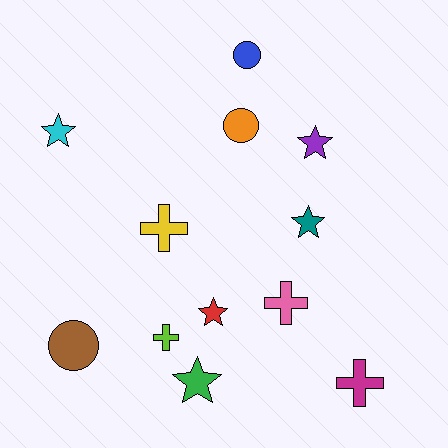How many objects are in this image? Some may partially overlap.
There are 12 objects.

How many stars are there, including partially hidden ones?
There are 5 stars.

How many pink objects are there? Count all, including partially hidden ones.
There is 1 pink object.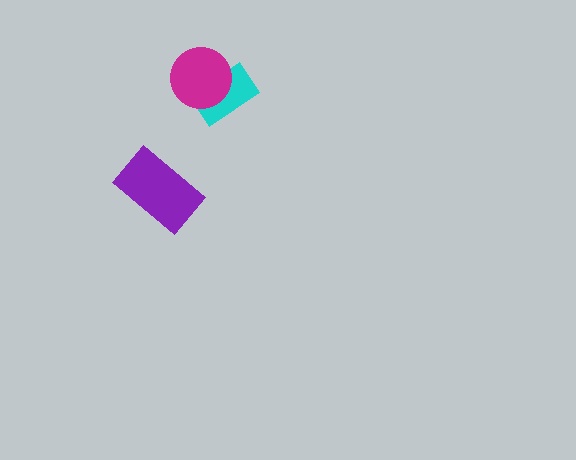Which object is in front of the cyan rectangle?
The magenta circle is in front of the cyan rectangle.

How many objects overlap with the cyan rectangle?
1 object overlaps with the cyan rectangle.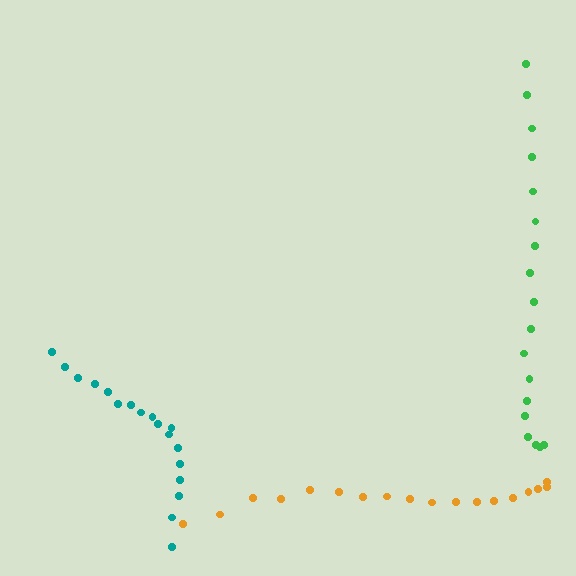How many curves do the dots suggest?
There are 3 distinct paths.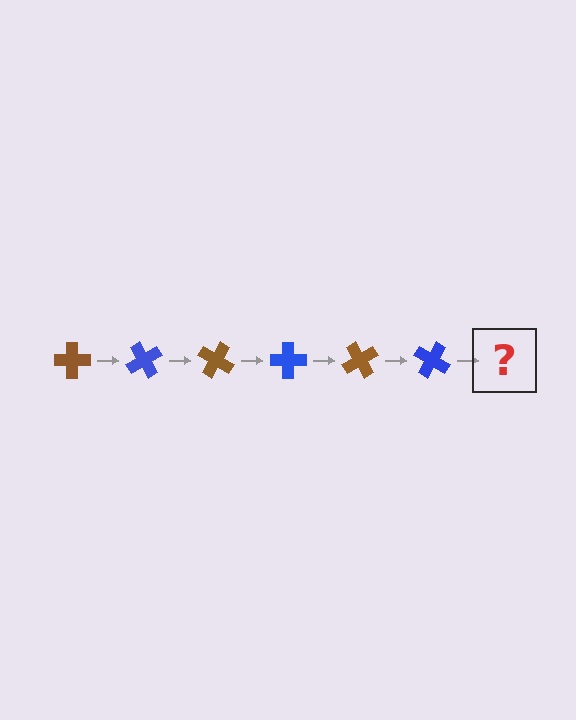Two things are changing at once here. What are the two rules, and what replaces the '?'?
The two rules are that it rotates 60 degrees each step and the color cycles through brown and blue. The '?' should be a brown cross, rotated 360 degrees from the start.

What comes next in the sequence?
The next element should be a brown cross, rotated 360 degrees from the start.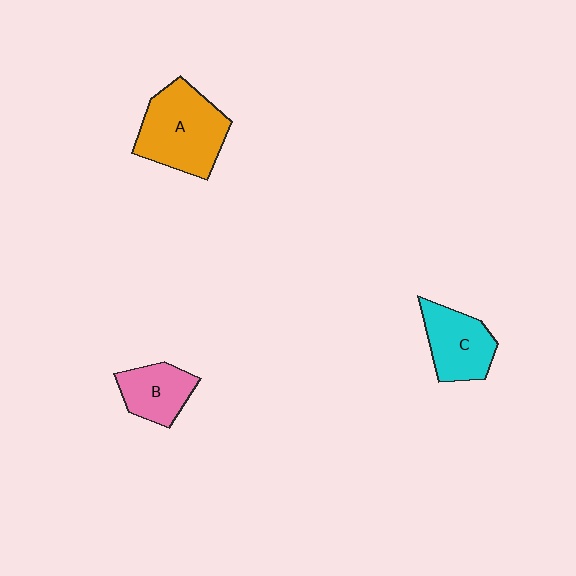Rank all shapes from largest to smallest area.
From largest to smallest: A (orange), C (cyan), B (pink).